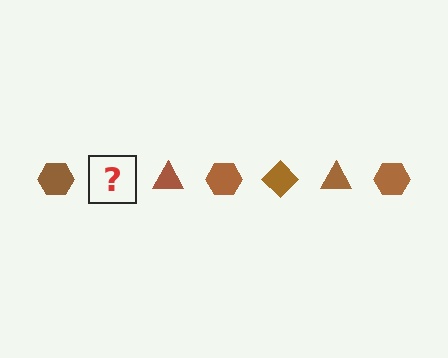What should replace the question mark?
The question mark should be replaced with a brown diamond.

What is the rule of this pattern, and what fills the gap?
The rule is that the pattern cycles through hexagon, diamond, triangle shapes in brown. The gap should be filled with a brown diamond.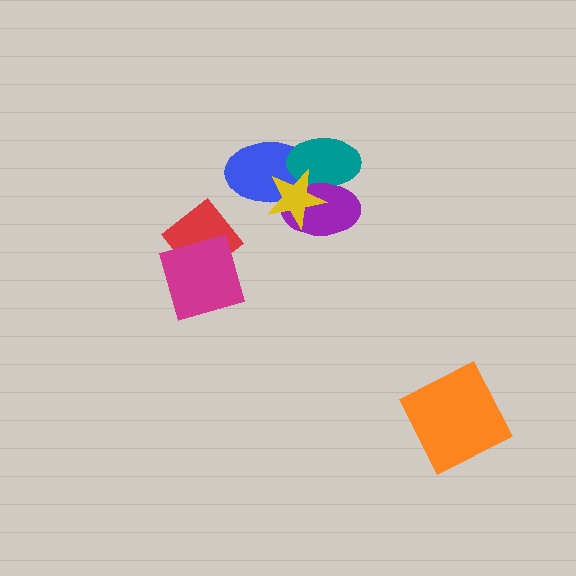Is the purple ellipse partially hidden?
Yes, it is partially covered by another shape.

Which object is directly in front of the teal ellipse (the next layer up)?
The purple ellipse is directly in front of the teal ellipse.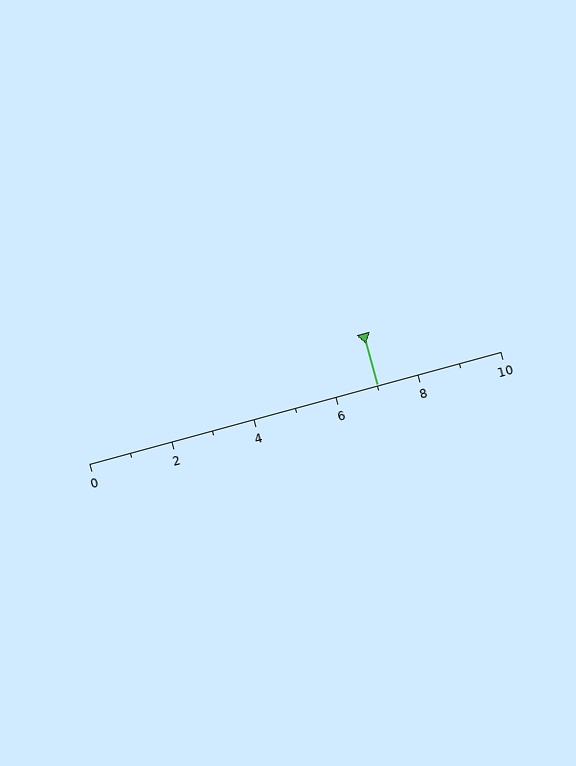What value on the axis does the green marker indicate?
The marker indicates approximately 7.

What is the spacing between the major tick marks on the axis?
The major ticks are spaced 2 apart.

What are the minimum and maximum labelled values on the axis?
The axis runs from 0 to 10.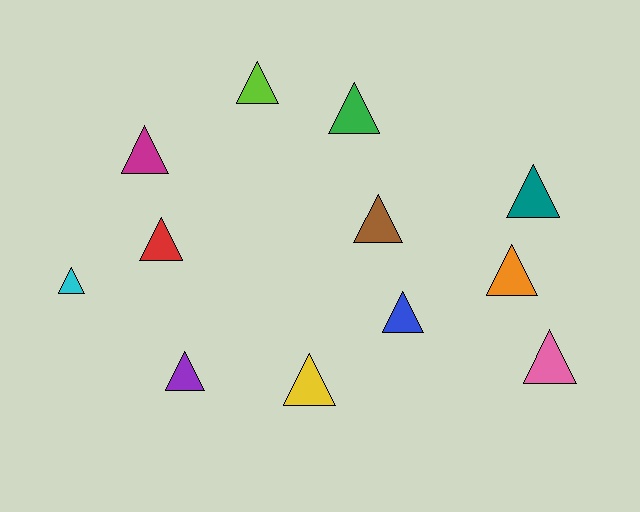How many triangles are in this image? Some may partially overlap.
There are 12 triangles.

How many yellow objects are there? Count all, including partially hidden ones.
There is 1 yellow object.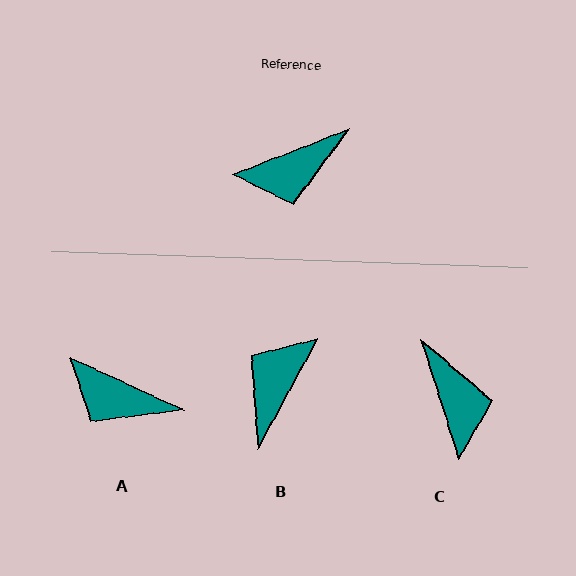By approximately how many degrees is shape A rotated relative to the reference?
Approximately 46 degrees clockwise.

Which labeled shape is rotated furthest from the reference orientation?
B, about 140 degrees away.